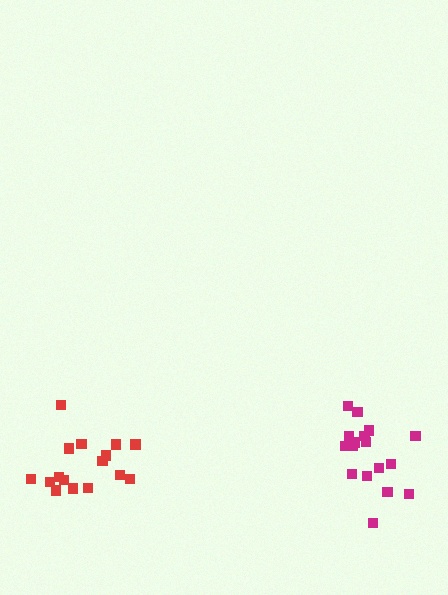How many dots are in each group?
Group 1: 16 dots, Group 2: 17 dots (33 total).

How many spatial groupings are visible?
There are 2 spatial groupings.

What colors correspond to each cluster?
The clusters are colored: red, magenta.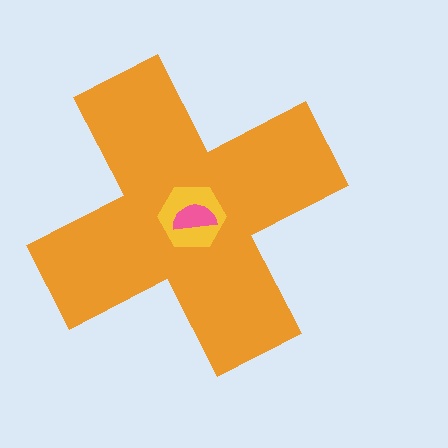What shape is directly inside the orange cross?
The yellow hexagon.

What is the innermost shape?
The pink semicircle.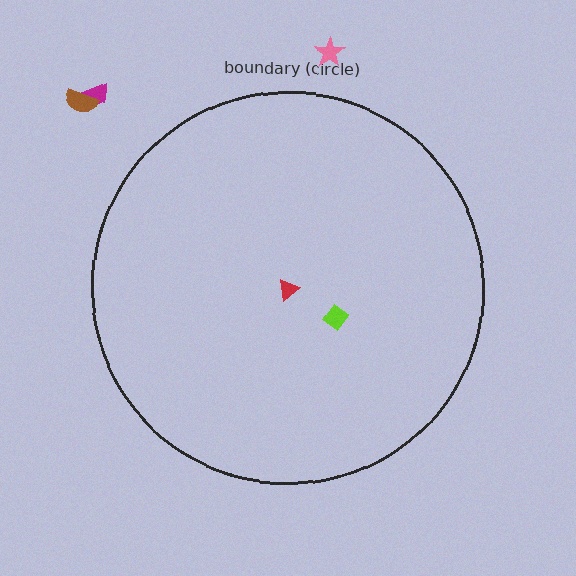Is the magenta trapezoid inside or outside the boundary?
Outside.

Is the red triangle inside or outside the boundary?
Inside.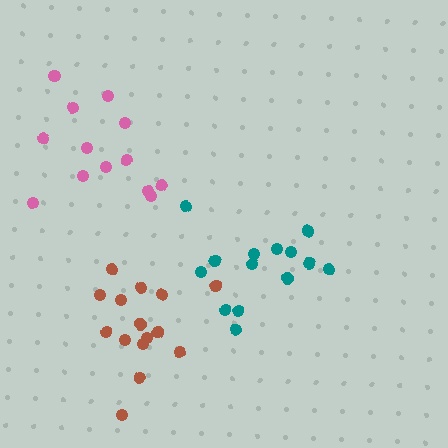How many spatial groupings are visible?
There are 3 spatial groupings.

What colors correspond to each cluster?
The clusters are colored: brown, teal, pink.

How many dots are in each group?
Group 1: 15 dots, Group 2: 14 dots, Group 3: 13 dots (42 total).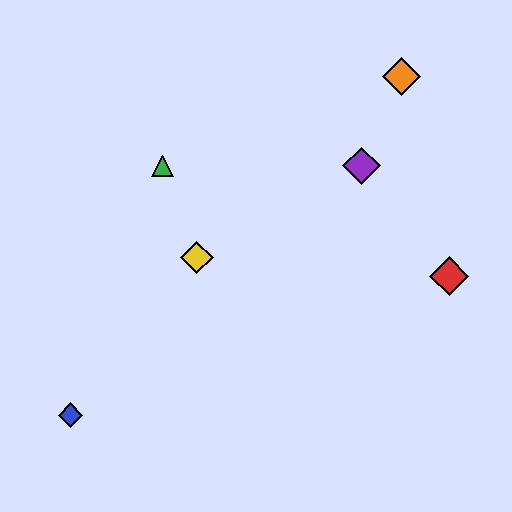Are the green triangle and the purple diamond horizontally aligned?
Yes, both are at y≈166.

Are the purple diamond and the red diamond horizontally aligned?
No, the purple diamond is at y≈166 and the red diamond is at y≈276.